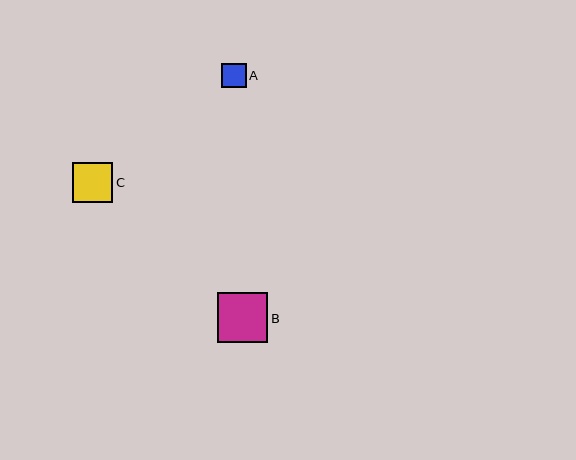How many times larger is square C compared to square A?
Square C is approximately 1.6 times the size of square A.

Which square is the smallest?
Square A is the smallest with a size of approximately 24 pixels.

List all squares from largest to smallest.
From largest to smallest: B, C, A.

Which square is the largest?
Square B is the largest with a size of approximately 50 pixels.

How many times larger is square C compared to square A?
Square C is approximately 1.6 times the size of square A.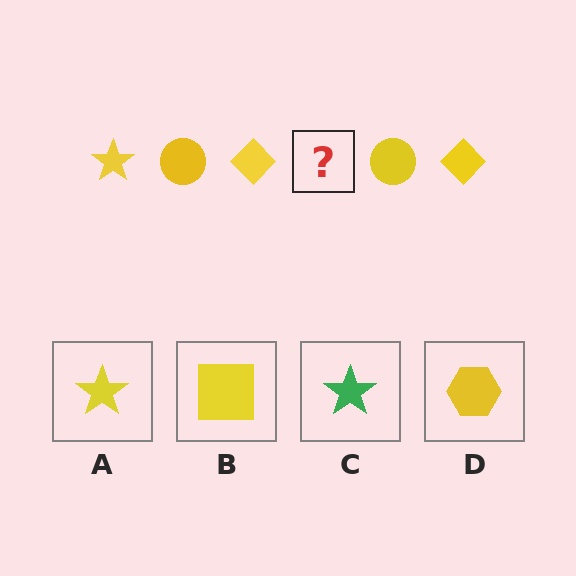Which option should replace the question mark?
Option A.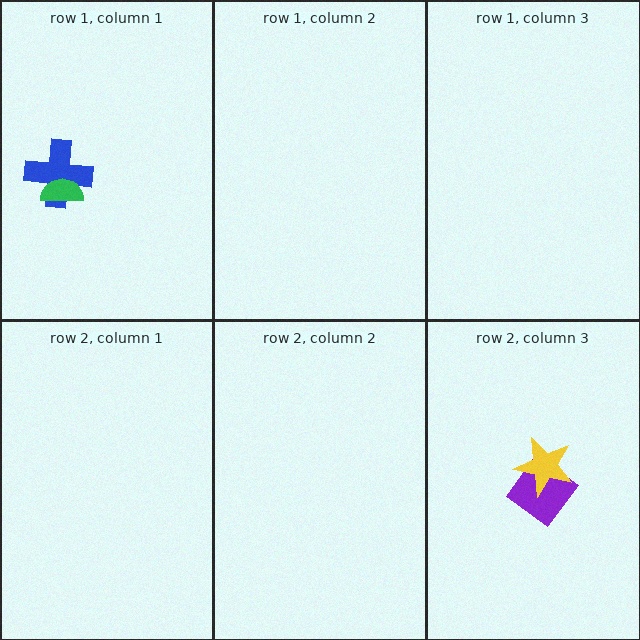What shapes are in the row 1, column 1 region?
The blue cross, the green semicircle.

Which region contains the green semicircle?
The row 1, column 1 region.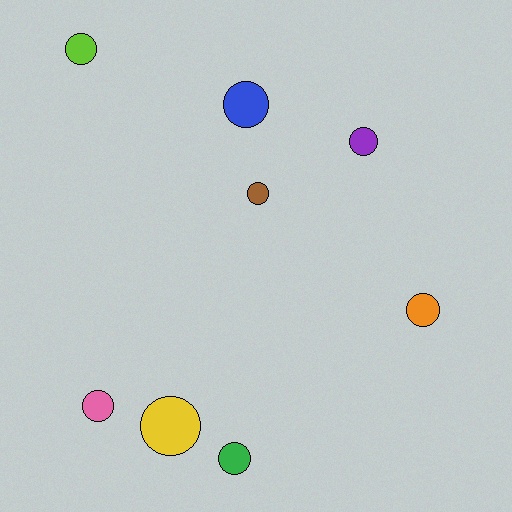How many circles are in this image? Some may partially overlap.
There are 8 circles.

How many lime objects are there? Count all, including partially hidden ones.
There is 1 lime object.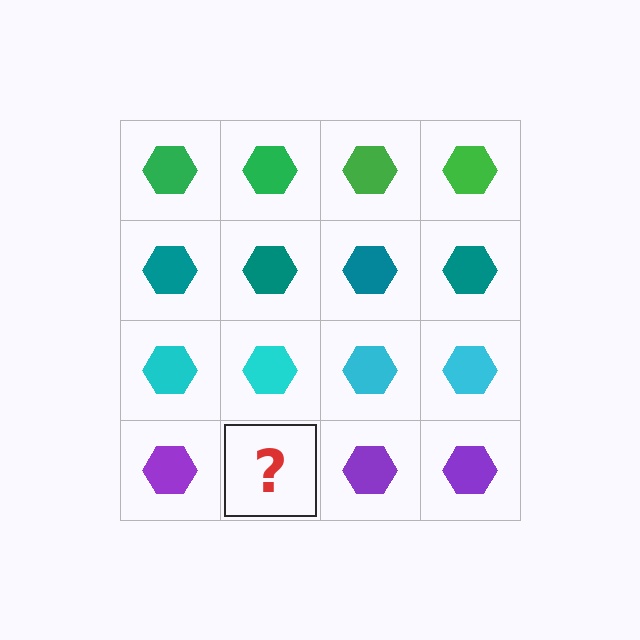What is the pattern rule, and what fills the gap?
The rule is that each row has a consistent color. The gap should be filled with a purple hexagon.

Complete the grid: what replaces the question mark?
The question mark should be replaced with a purple hexagon.